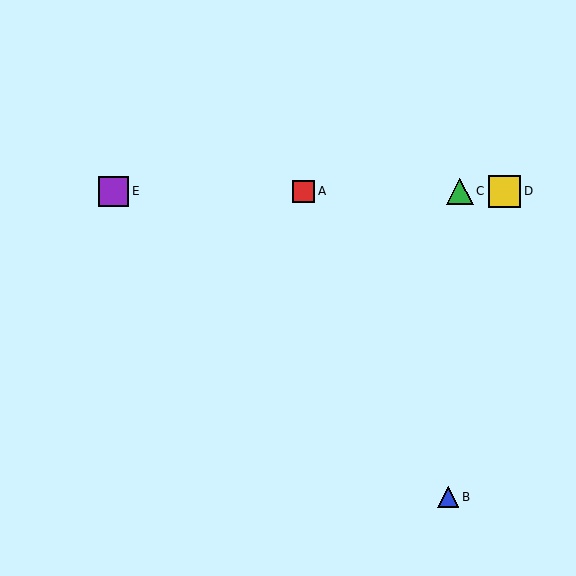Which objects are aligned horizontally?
Objects A, C, D, E are aligned horizontally.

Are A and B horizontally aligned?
No, A is at y≈191 and B is at y≈497.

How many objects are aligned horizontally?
4 objects (A, C, D, E) are aligned horizontally.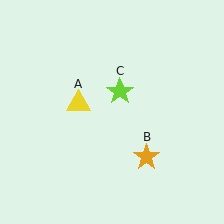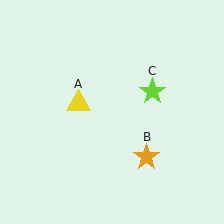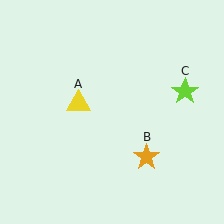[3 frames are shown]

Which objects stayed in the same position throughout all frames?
Yellow triangle (object A) and orange star (object B) remained stationary.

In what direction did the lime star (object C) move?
The lime star (object C) moved right.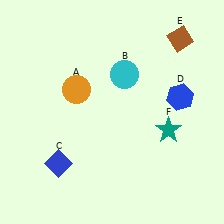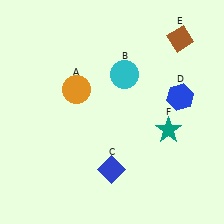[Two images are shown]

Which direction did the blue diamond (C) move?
The blue diamond (C) moved right.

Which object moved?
The blue diamond (C) moved right.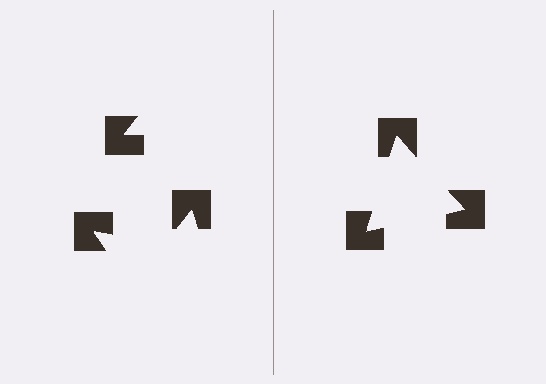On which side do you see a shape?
An illusory triangle appears on the right side. On the left side the wedge cuts are rotated, so no coherent shape forms.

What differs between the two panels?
The notched squares are positioned identically on both sides; only the wedge orientations differ. On the right they align to a triangle; on the left they are misaligned.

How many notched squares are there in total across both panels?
6 — 3 on each side.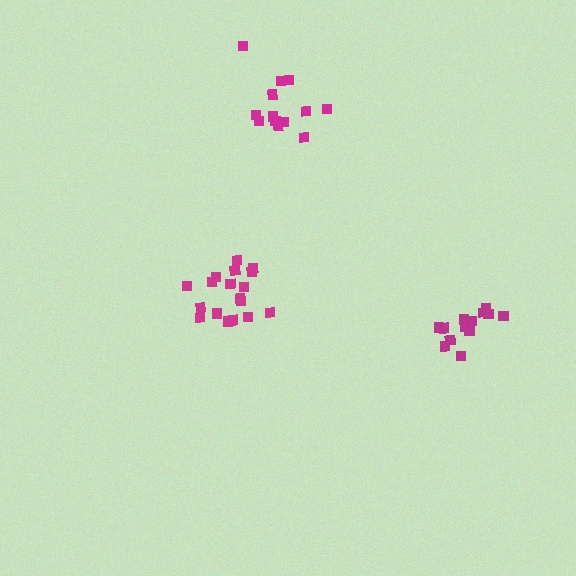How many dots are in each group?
Group 1: 14 dots, Group 2: 13 dots, Group 3: 18 dots (45 total).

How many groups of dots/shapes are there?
There are 3 groups.